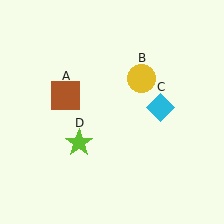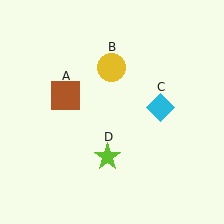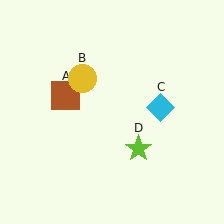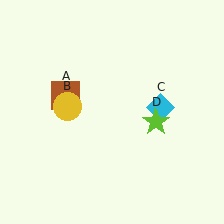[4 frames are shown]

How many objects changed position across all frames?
2 objects changed position: yellow circle (object B), lime star (object D).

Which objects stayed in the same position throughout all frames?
Brown square (object A) and cyan diamond (object C) remained stationary.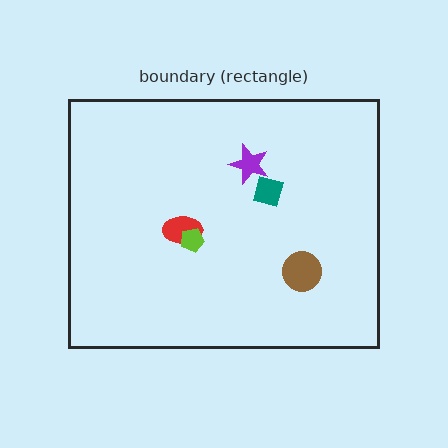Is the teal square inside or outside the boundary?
Inside.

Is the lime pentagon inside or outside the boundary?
Inside.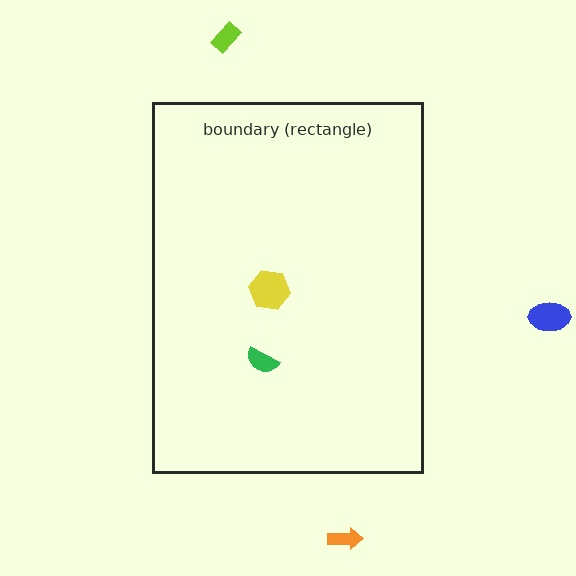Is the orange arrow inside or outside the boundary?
Outside.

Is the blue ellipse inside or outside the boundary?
Outside.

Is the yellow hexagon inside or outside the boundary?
Inside.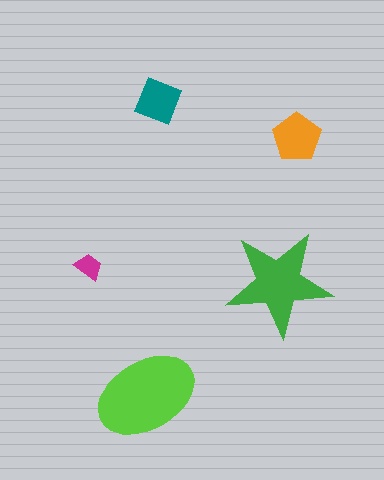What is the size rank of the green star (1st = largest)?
2nd.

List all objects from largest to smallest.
The lime ellipse, the green star, the orange pentagon, the teal diamond, the magenta trapezoid.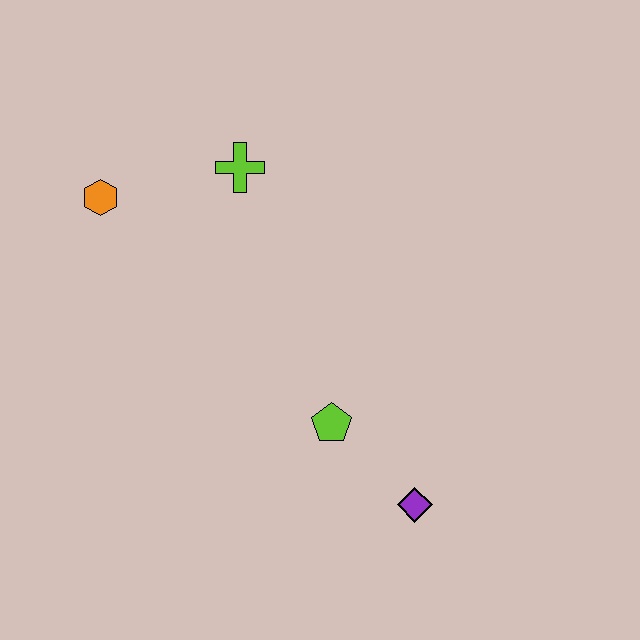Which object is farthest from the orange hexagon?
The purple diamond is farthest from the orange hexagon.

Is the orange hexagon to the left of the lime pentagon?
Yes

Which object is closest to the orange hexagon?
The lime cross is closest to the orange hexagon.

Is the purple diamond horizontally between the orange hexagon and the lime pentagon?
No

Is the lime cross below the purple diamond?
No